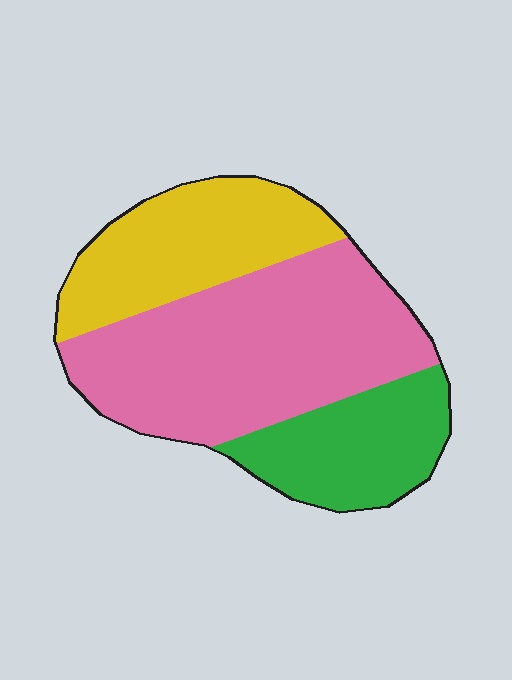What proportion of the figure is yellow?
Yellow takes up between a quarter and a half of the figure.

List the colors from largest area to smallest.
From largest to smallest: pink, yellow, green.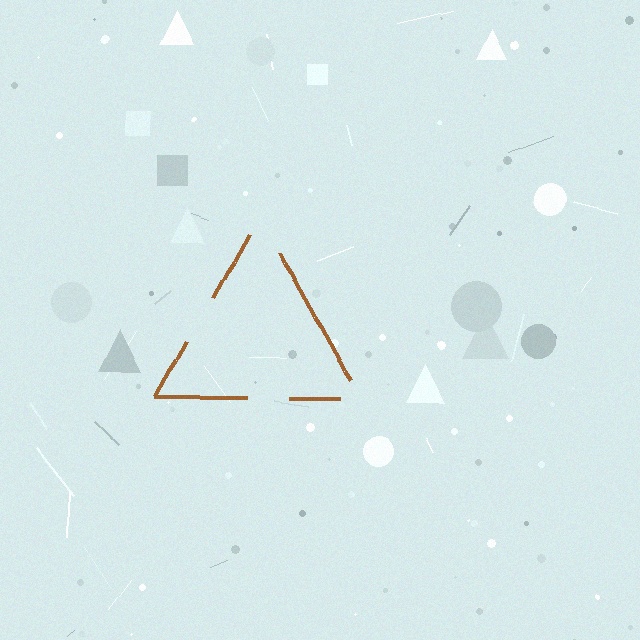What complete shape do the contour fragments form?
The contour fragments form a triangle.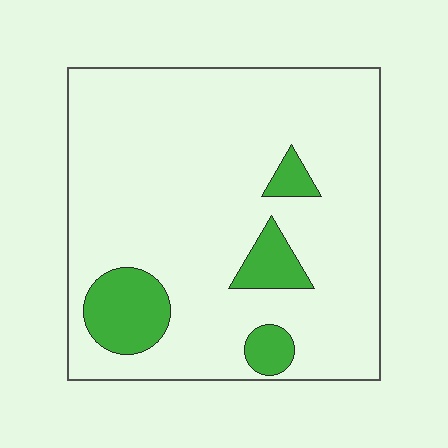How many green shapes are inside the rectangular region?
4.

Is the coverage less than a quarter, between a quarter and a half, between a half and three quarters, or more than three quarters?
Less than a quarter.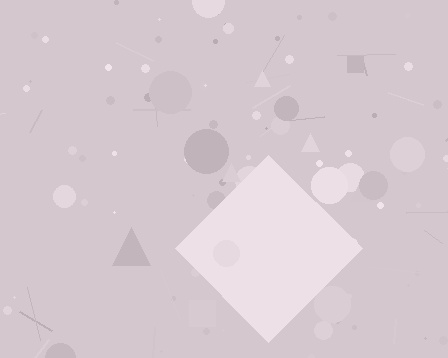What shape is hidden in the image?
A diamond is hidden in the image.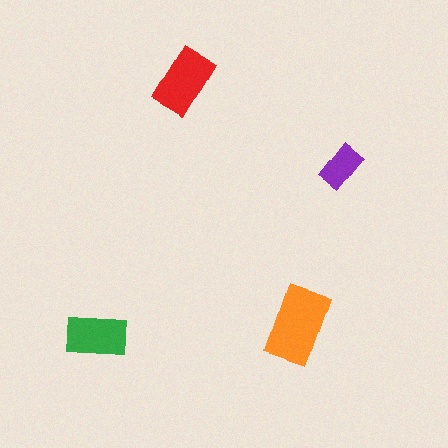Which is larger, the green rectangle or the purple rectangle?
The green one.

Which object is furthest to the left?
The green rectangle is leftmost.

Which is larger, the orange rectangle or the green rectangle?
The orange one.